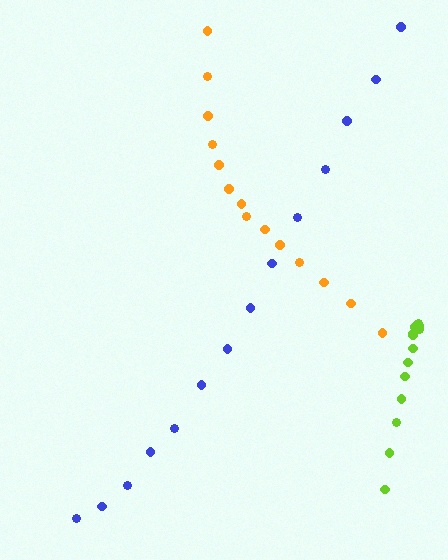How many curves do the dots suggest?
There are 3 distinct paths.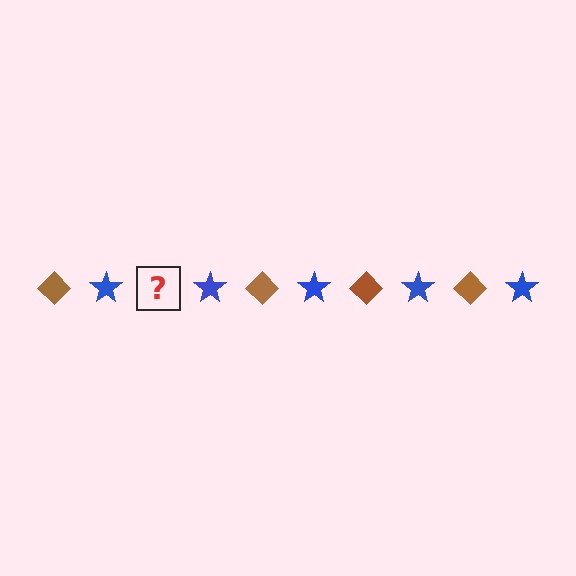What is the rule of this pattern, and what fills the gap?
The rule is that the pattern alternates between brown diamond and blue star. The gap should be filled with a brown diamond.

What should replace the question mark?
The question mark should be replaced with a brown diamond.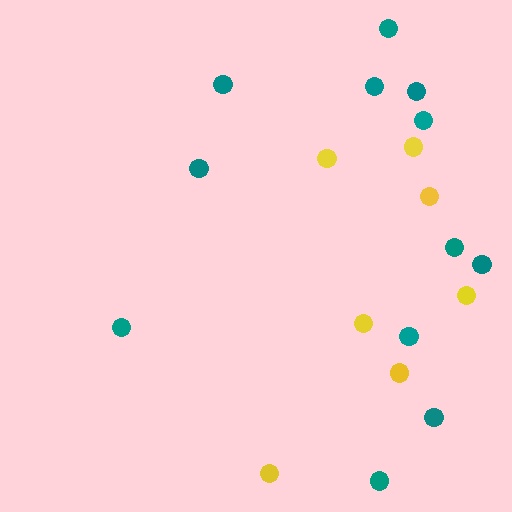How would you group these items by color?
There are 2 groups: one group of yellow circles (7) and one group of teal circles (12).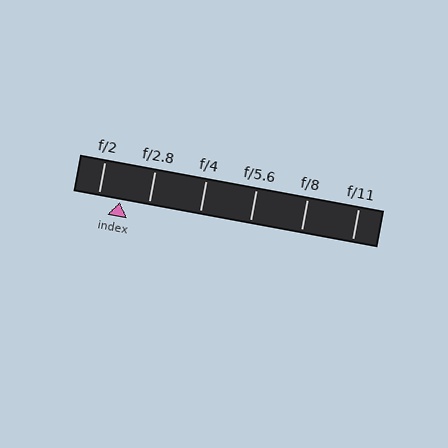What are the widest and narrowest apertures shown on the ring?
The widest aperture shown is f/2 and the narrowest is f/11.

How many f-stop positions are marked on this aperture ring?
There are 6 f-stop positions marked.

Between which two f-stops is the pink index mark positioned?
The index mark is between f/2 and f/2.8.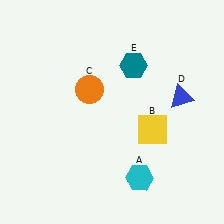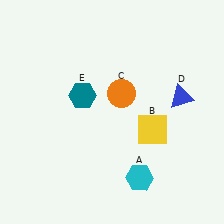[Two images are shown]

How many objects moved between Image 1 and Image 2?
2 objects moved between the two images.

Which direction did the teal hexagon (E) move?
The teal hexagon (E) moved left.